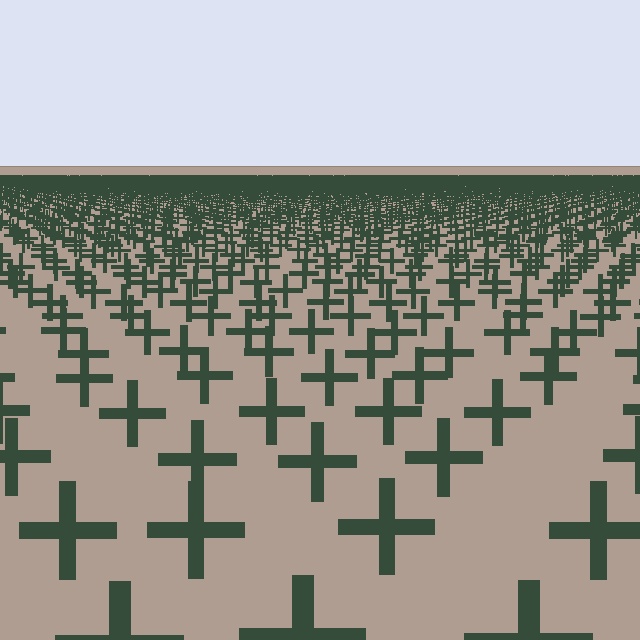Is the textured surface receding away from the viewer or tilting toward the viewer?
The surface is receding away from the viewer. Texture elements get smaller and denser toward the top.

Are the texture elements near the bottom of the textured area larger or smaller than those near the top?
Larger. Near the bottom, elements are closer to the viewer and appear at a bigger on-screen size.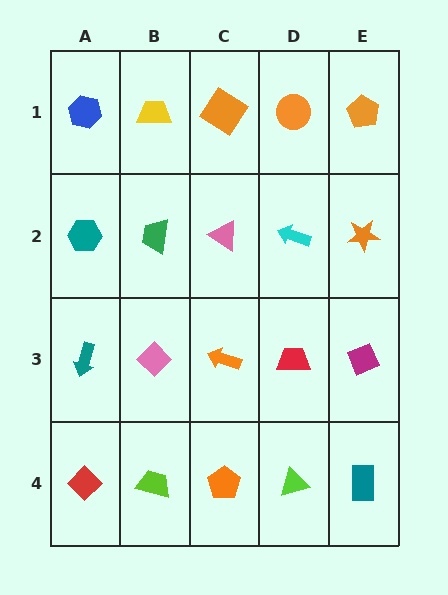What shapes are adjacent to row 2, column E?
An orange pentagon (row 1, column E), a magenta diamond (row 3, column E), a cyan arrow (row 2, column D).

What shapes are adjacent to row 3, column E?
An orange star (row 2, column E), a teal rectangle (row 4, column E), a red trapezoid (row 3, column D).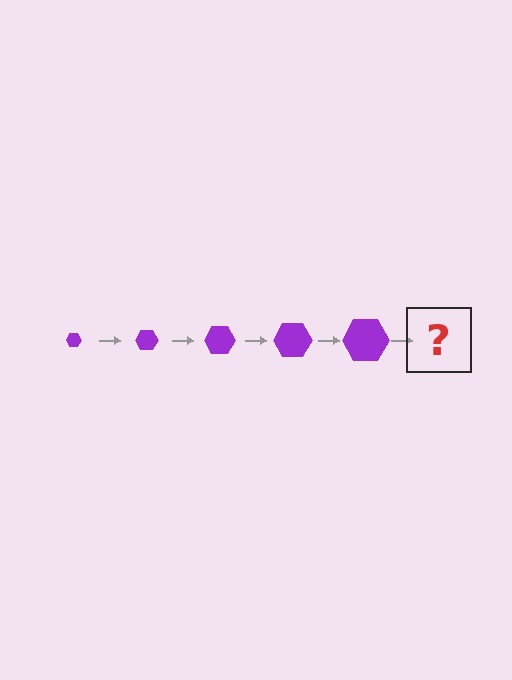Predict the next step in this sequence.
The next step is a purple hexagon, larger than the previous one.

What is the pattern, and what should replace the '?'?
The pattern is that the hexagon gets progressively larger each step. The '?' should be a purple hexagon, larger than the previous one.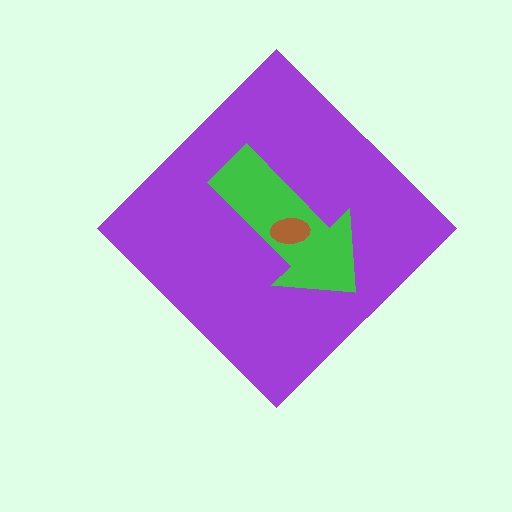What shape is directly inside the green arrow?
The brown ellipse.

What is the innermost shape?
The brown ellipse.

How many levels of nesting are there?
3.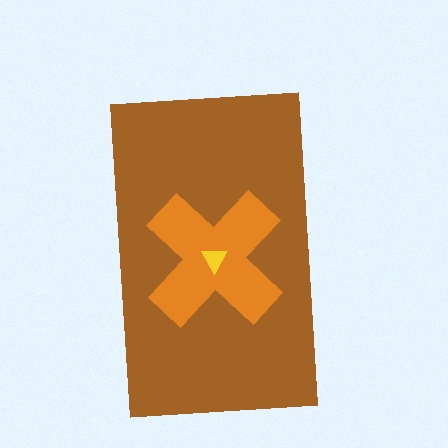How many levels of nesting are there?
3.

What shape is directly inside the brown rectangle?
The orange cross.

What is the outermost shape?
The brown rectangle.